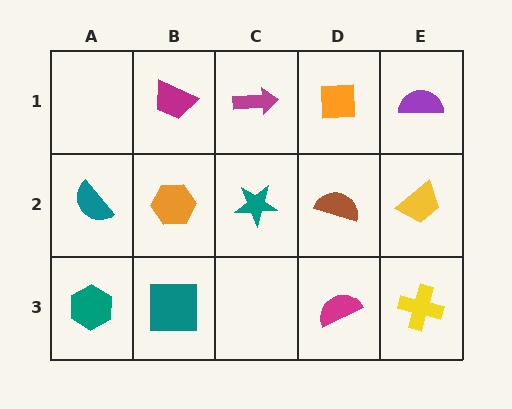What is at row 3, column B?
A teal square.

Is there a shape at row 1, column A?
No, that cell is empty.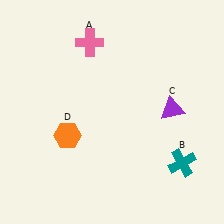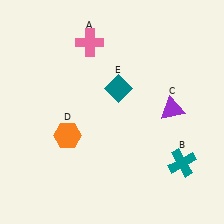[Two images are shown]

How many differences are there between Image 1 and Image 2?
There is 1 difference between the two images.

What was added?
A teal diamond (E) was added in Image 2.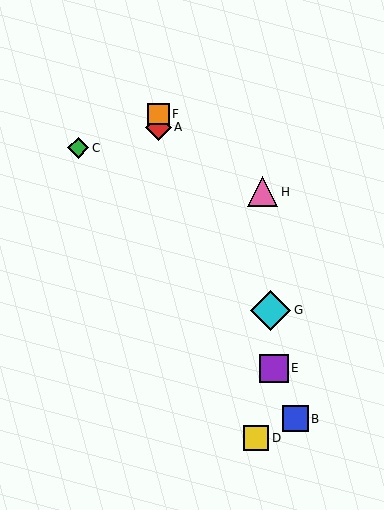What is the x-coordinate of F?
Object F is at x≈158.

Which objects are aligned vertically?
Objects A, F are aligned vertically.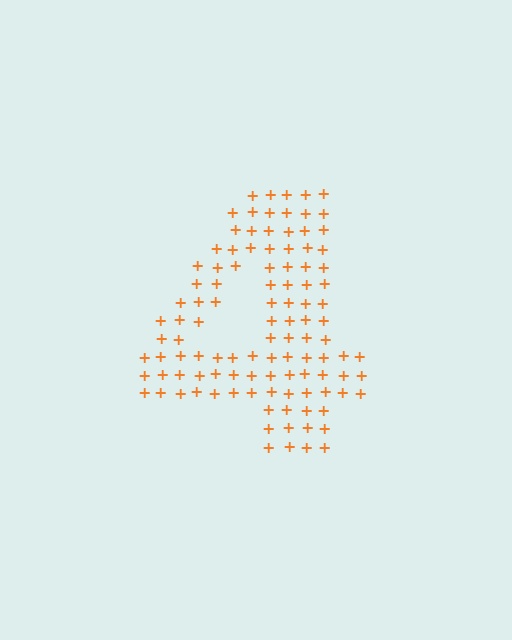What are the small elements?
The small elements are plus signs.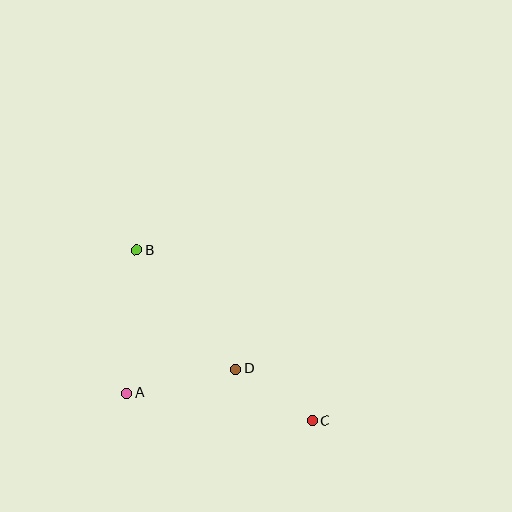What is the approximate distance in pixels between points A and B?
The distance between A and B is approximately 144 pixels.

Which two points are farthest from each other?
Points B and C are farthest from each other.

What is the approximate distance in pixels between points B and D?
The distance between B and D is approximately 155 pixels.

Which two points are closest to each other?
Points C and D are closest to each other.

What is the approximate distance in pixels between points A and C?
The distance between A and C is approximately 188 pixels.